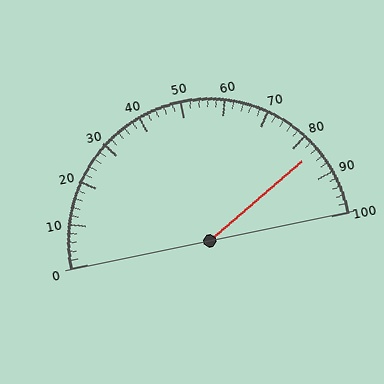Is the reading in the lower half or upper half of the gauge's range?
The reading is in the upper half of the range (0 to 100).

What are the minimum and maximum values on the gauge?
The gauge ranges from 0 to 100.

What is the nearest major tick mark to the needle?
The nearest major tick mark is 80.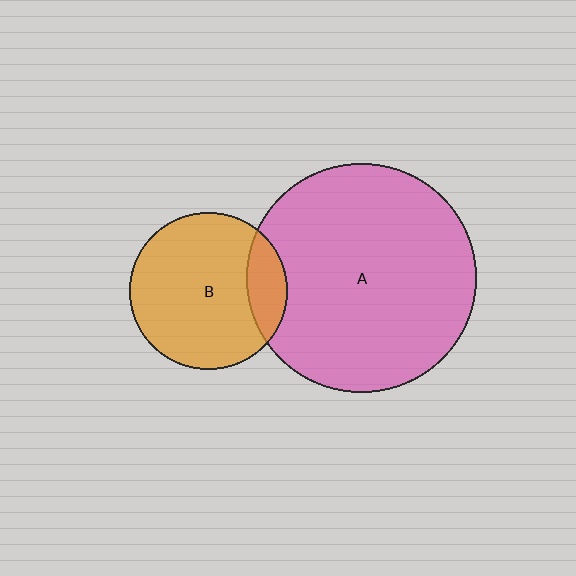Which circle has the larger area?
Circle A (pink).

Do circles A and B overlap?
Yes.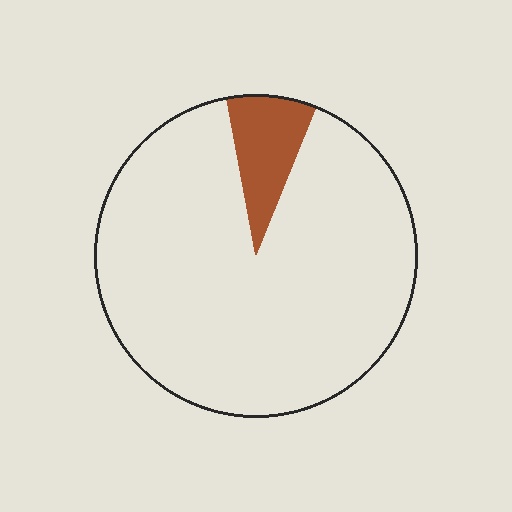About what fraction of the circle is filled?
About one tenth (1/10).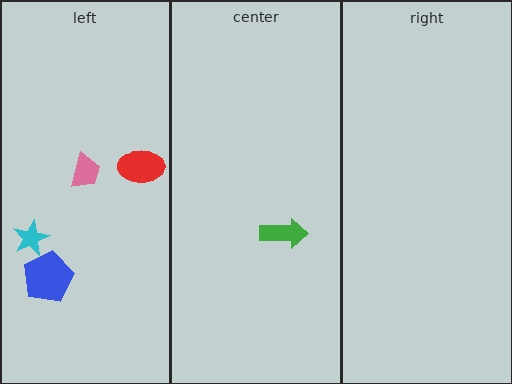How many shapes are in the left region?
4.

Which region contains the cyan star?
The left region.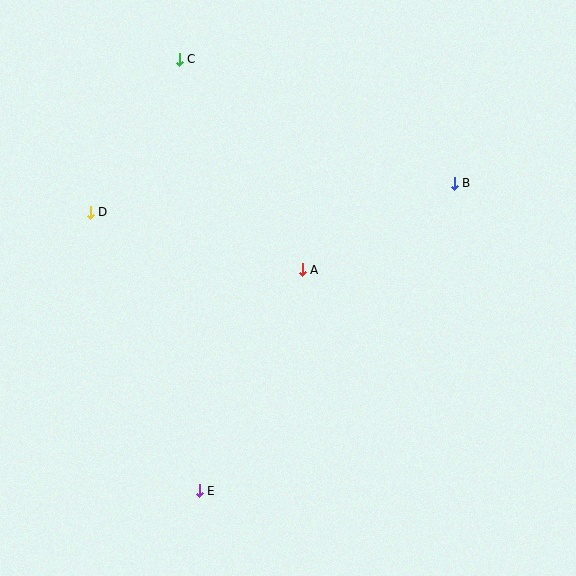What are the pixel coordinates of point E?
Point E is at (199, 491).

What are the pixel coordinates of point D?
Point D is at (90, 212).